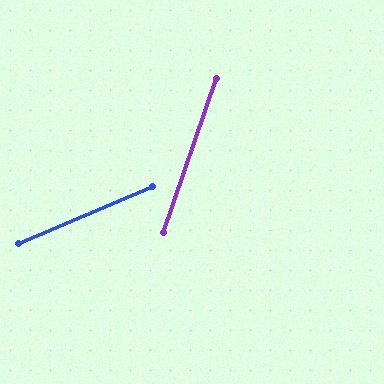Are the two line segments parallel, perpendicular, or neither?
Neither parallel nor perpendicular — they differ by about 48°.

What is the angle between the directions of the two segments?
Approximately 48 degrees.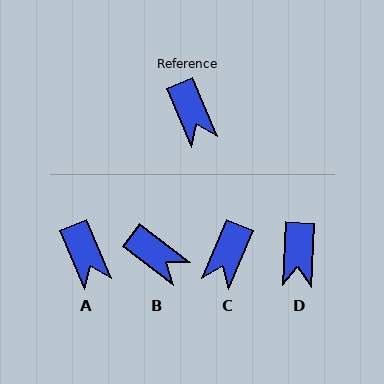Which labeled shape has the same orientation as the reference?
A.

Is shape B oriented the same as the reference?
No, it is off by about 30 degrees.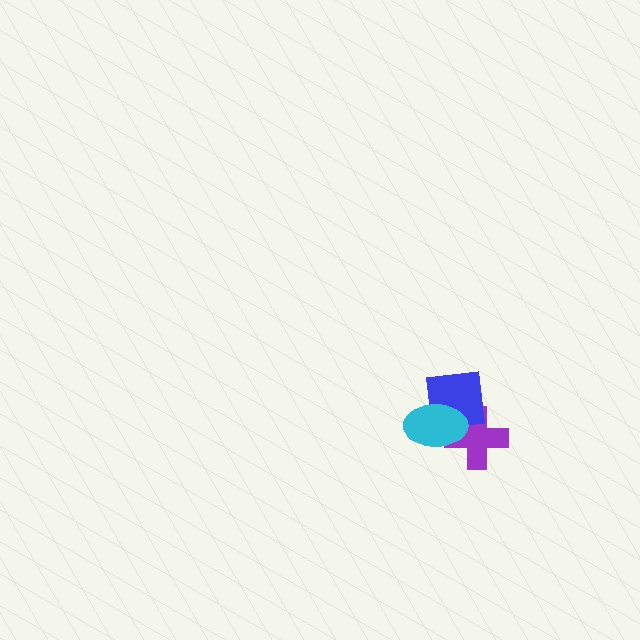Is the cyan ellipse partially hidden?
No, no other shape covers it.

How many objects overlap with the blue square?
2 objects overlap with the blue square.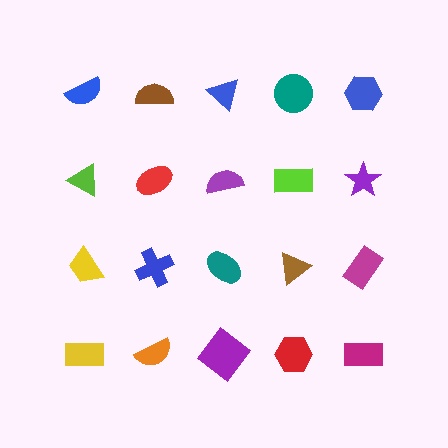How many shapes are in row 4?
5 shapes.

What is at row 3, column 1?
A yellow trapezoid.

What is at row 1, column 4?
A teal circle.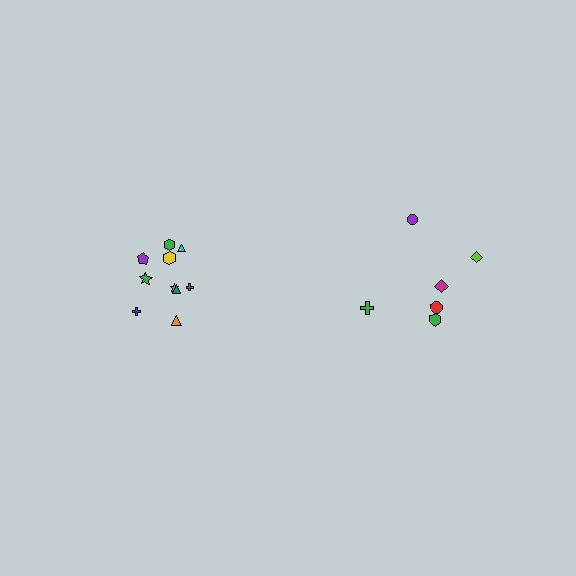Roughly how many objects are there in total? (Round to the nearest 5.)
Roughly 15 objects in total.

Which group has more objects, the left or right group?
The left group.